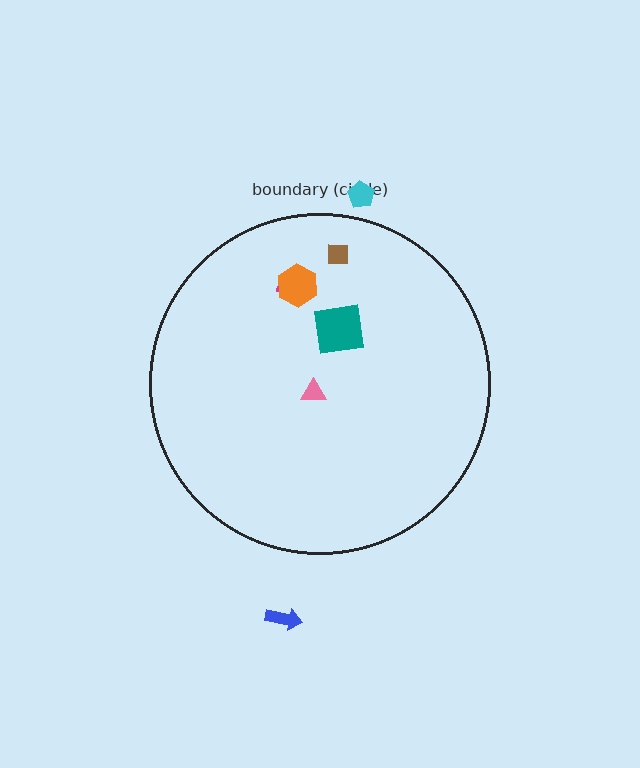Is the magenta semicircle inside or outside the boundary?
Inside.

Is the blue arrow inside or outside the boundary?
Outside.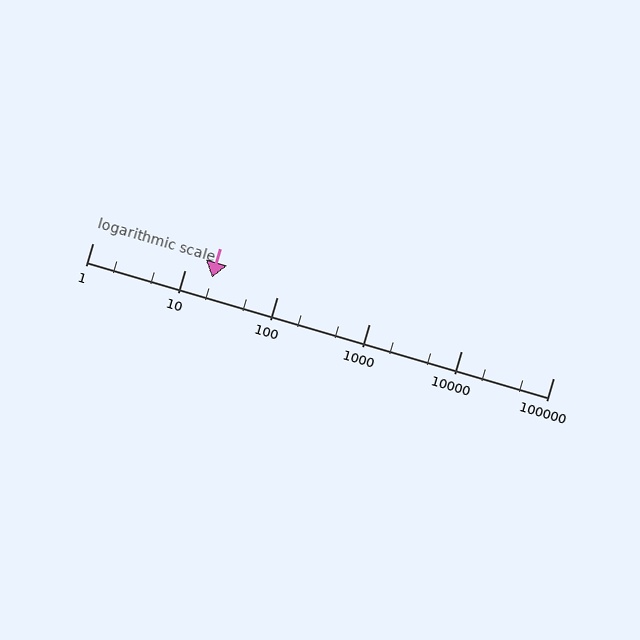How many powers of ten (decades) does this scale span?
The scale spans 5 decades, from 1 to 100000.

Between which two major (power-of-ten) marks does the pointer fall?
The pointer is between 10 and 100.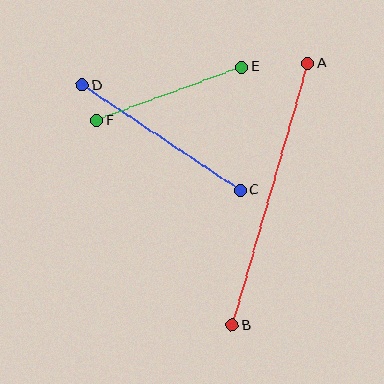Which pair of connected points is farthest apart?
Points A and B are farthest apart.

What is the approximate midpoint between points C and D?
The midpoint is at approximately (161, 138) pixels.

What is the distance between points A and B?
The distance is approximately 272 pixels.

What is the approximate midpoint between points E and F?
The midpoint is at approximately (169, 94) pixels.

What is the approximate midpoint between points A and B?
The midpoint is at approximately (270, 194) pixels.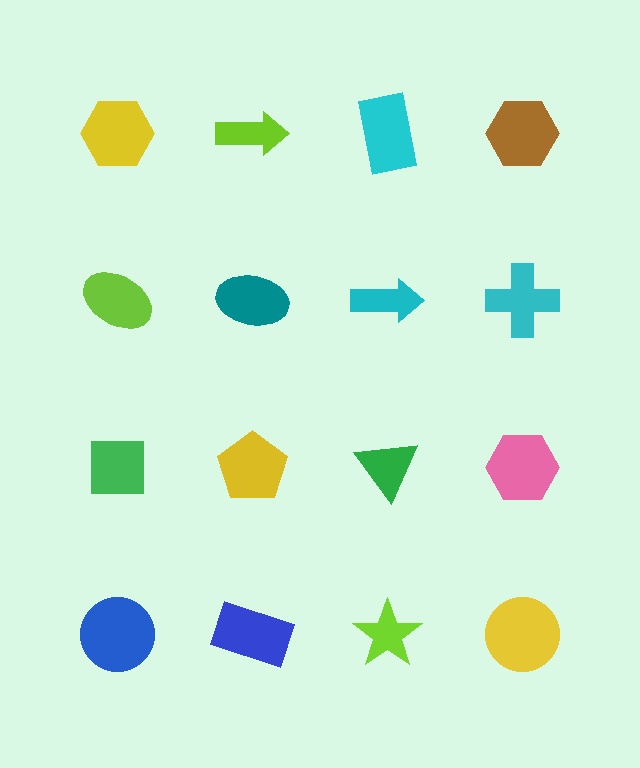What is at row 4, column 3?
A lime star.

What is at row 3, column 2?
A yellow pentagon.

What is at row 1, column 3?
A cyan rectangle.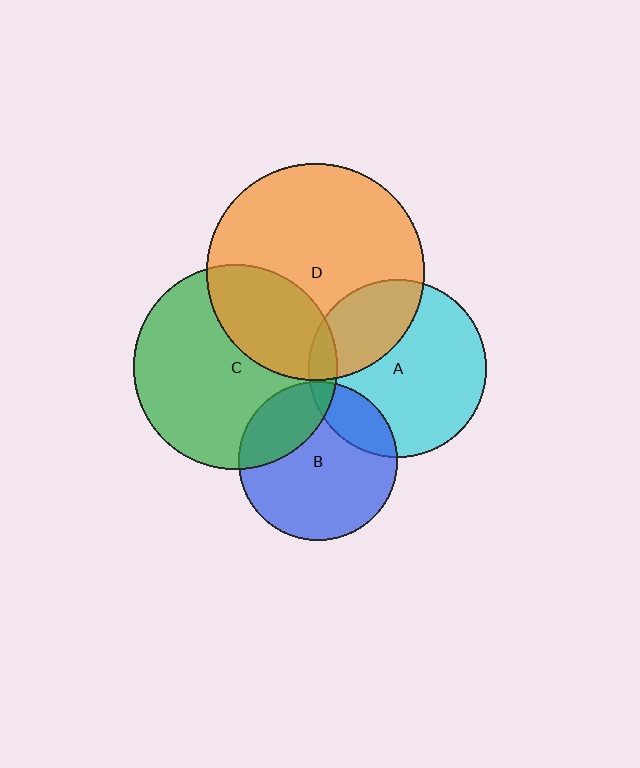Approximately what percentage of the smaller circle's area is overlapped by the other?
Approximately 30%.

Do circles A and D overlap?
Yes.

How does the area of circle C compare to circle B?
Approximately 1.6 times.